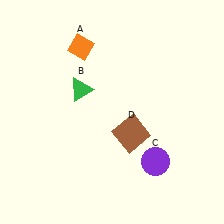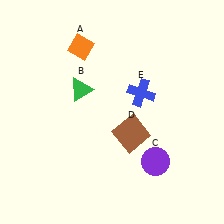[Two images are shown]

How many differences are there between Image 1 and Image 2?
There is 1 difference between the two images.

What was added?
A blue cross (E) was added in Image 2.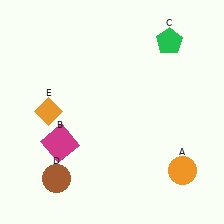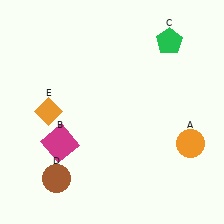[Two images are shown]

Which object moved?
The orange circle (A) moved up.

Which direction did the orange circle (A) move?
The orange circle (A) moved up.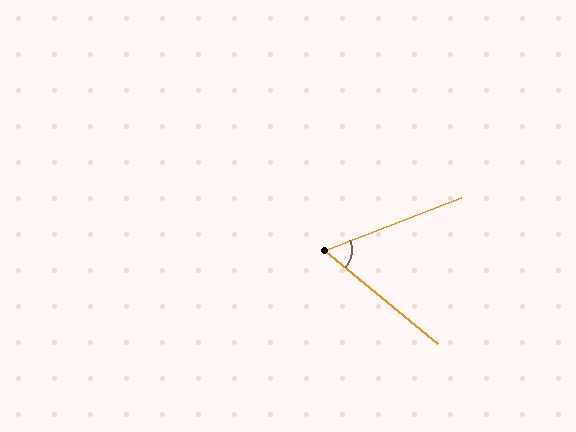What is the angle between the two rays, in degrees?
Approximately 61 degrees.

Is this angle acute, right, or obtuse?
It is acute.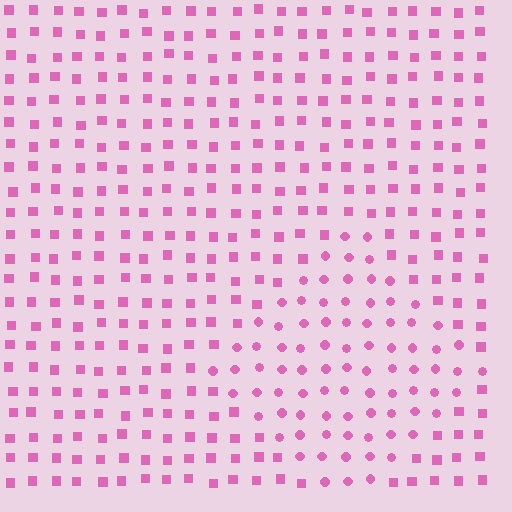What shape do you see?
I see a diamond.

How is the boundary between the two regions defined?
The boundary is defined by a change in element shape: circles inside vs. squares outside. All elements share the same color and spacing.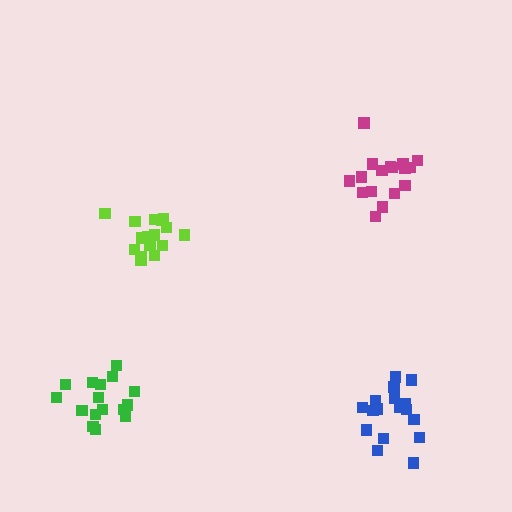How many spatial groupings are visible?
There are 4 spatial groupings.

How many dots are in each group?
Group 1: 16 dots, Group 2: 16 dots, Group 3: 17 dots, Group 4: 18 dots (67 total).